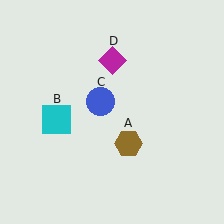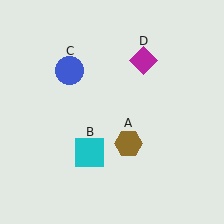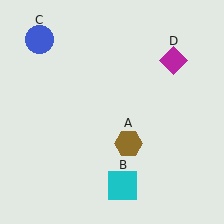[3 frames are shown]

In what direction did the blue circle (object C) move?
The blue circle (object C) moved up and to the left.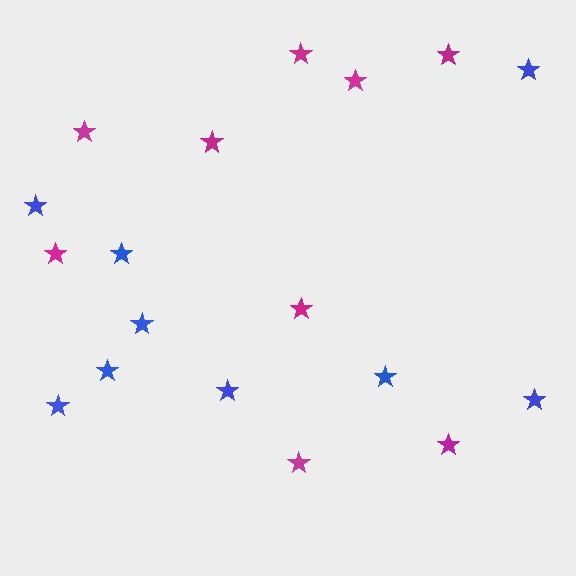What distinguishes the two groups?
There are 2 groups: one group of magenta stars (9) and one group of blue stars (9).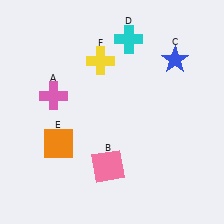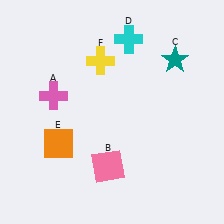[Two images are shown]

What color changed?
The star (C) changed from blue in Image 1 to teal in Image 2.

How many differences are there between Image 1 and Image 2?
There is 1 difference between the two images.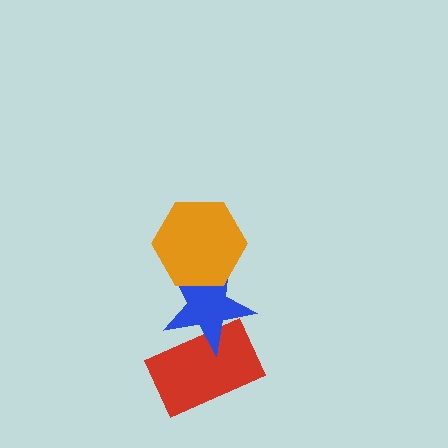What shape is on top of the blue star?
The orange hexagon is on top of the blue star.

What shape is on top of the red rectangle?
The blue star is on top of the red rectangle.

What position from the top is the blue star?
The blue star is 2nd from the top.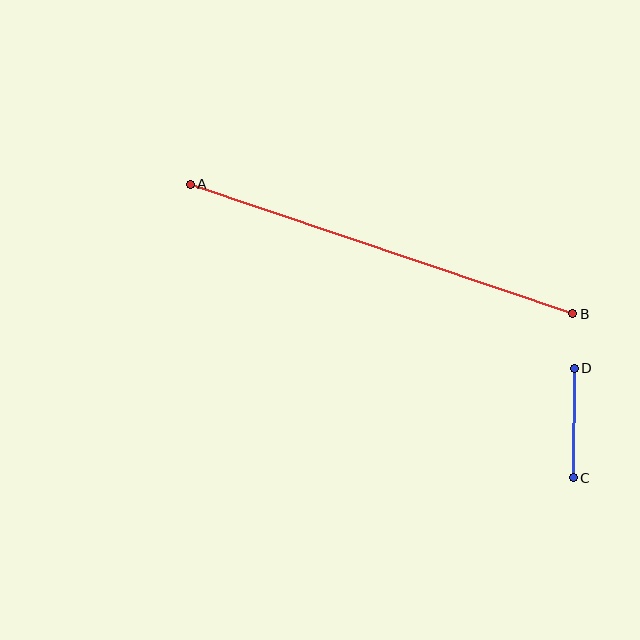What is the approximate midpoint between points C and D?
The midpoint is at approximately (574, 423) pixels.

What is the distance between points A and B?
The distance is approximately 404 pixels.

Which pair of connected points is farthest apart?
Points A and B are farthest apart.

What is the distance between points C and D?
The distance is approximately 109 pixels.